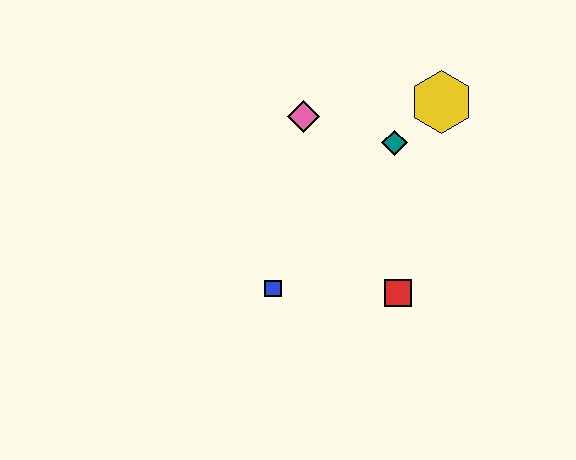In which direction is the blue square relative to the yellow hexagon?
The blue square is below the yellow hexagon.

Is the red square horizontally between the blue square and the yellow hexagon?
Yes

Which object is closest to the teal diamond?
The yellow hexagon is closest to the teal diamond.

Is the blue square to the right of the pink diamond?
No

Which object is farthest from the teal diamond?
The blue square is farthest from the teal diamond.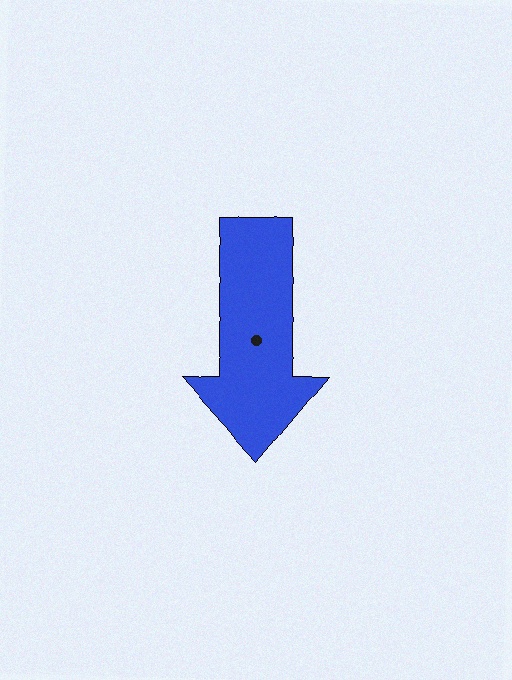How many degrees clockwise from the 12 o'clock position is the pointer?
Approximately 179 degrees.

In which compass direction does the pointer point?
South.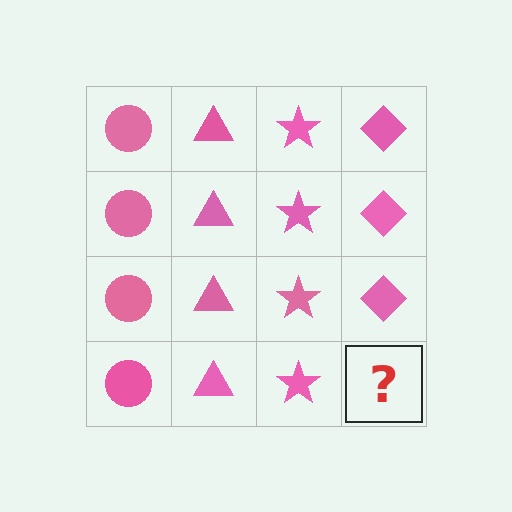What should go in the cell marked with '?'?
The missing cell should contain a pink diamond.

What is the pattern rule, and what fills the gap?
The rule is that each column has a consistent shape. The gap should be filled with a pink diamond.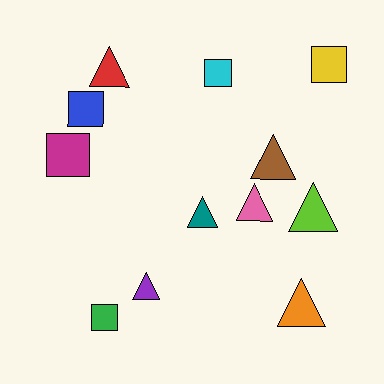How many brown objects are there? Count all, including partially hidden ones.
There is 1 brown object.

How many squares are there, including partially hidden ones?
There are 5 squares.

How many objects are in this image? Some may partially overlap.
There are 12 objects.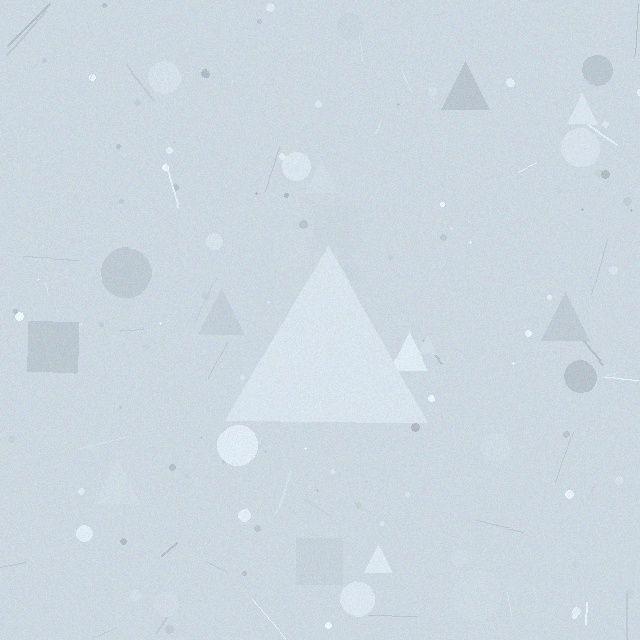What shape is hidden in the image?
A triangle is hidden in the image.